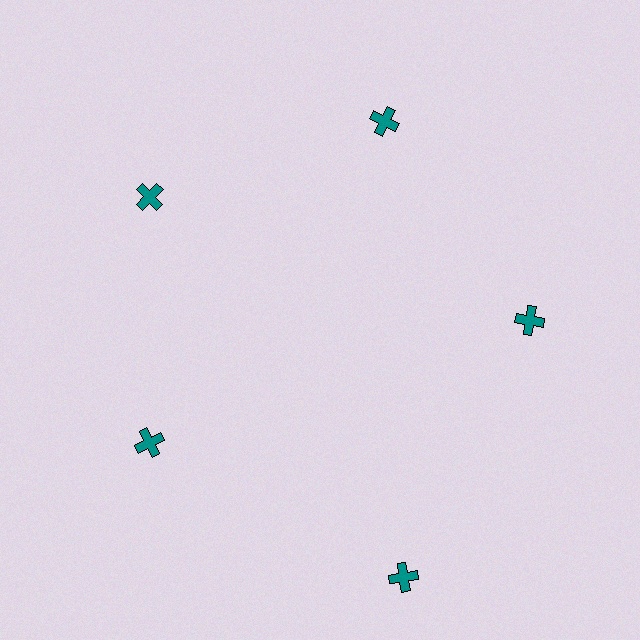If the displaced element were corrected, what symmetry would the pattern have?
It would have 5-fold rotational symmetry — the pattern would map onto itself every 72 degrees.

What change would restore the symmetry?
The symmetry would be restored by moving it inward, back onto the ring so that all 5 crosses sit at equal angles and equal distance from the center.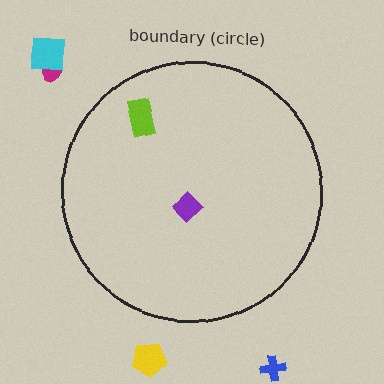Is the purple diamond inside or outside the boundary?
Inside.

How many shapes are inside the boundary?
2 inside, 4 outside.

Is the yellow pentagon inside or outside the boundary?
Outside.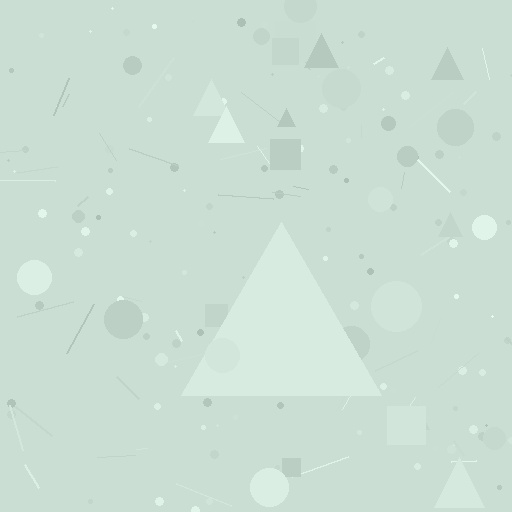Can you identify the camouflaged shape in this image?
The camouflaged shape is a triangle.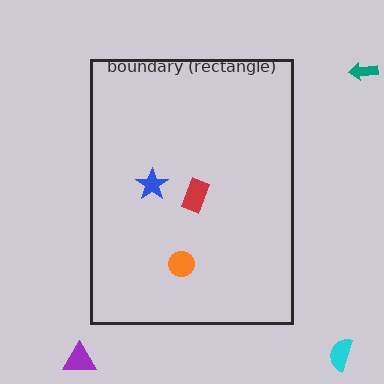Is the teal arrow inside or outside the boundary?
Outside.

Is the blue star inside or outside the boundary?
Inside.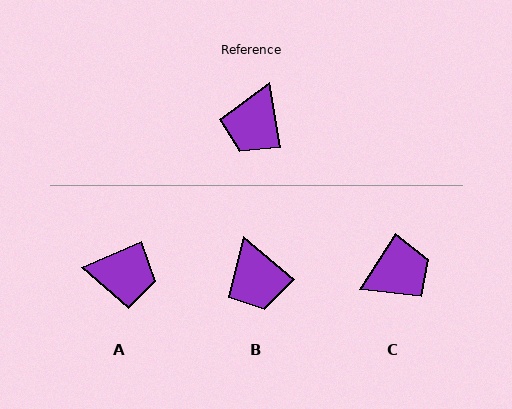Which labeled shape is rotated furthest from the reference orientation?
C, about 137 degrees away.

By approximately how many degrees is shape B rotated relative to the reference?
Approximately 40 degrees counter-clockwise.